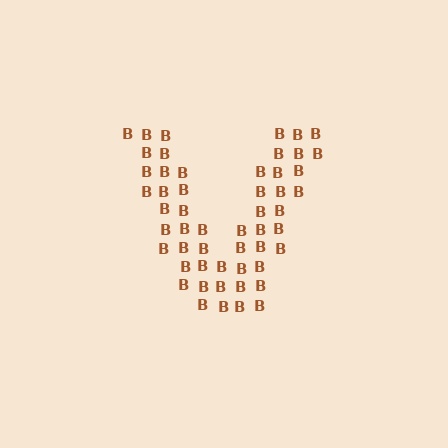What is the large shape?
The large shape is the letter V.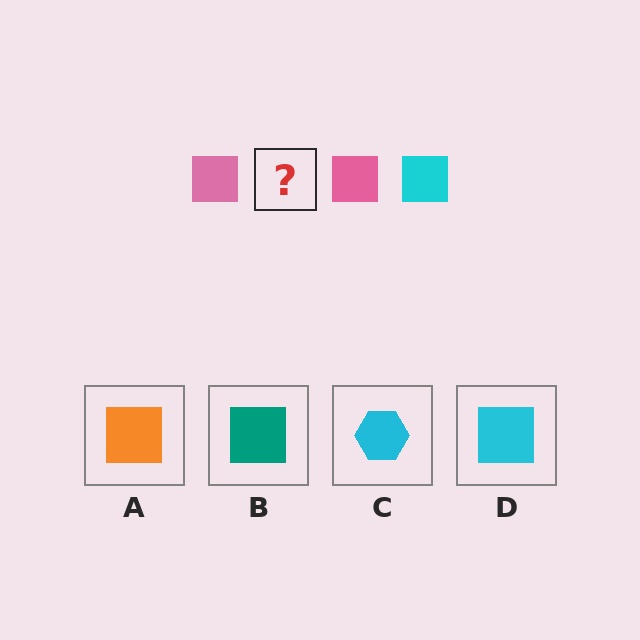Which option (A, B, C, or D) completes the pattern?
D.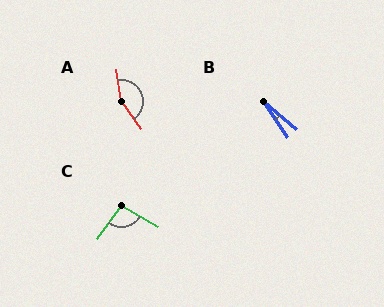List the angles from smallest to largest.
B (15°), C (94°), A (153°).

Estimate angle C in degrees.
Approximately 94 degrees.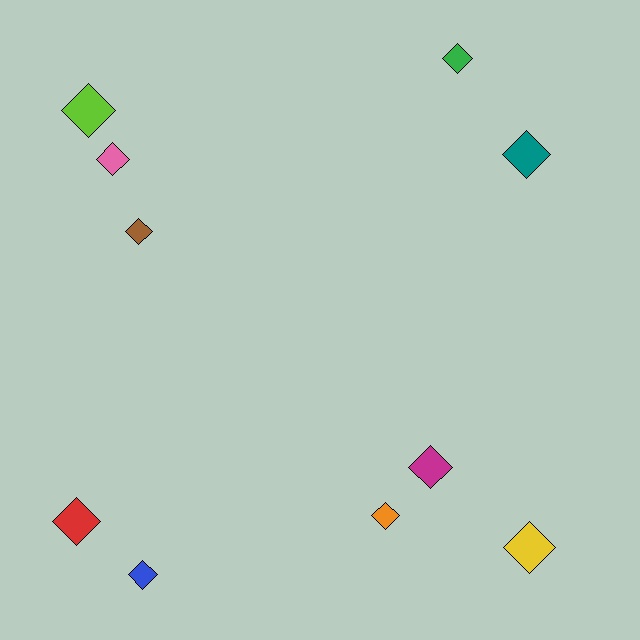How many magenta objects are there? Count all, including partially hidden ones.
There is 1 magenta object.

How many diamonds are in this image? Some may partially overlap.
There are 10 diamonds.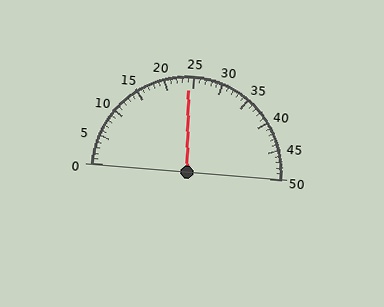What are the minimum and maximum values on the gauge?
The gauge ranges from 0 to 50.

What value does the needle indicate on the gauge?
The needle indicates approximately 24.